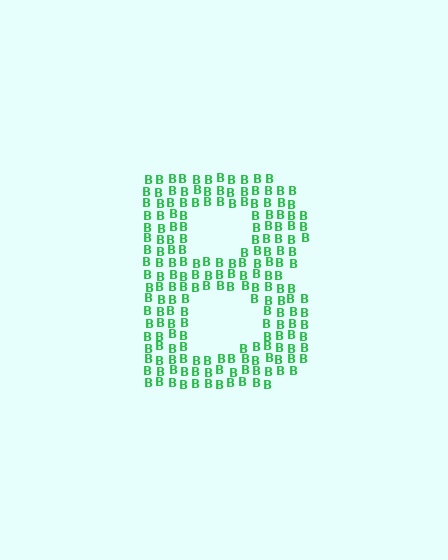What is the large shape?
The large shape is the letter B.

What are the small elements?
The small elements are letter B's.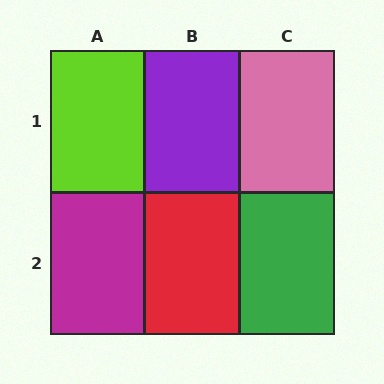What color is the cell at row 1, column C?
Pink.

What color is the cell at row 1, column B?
Purple.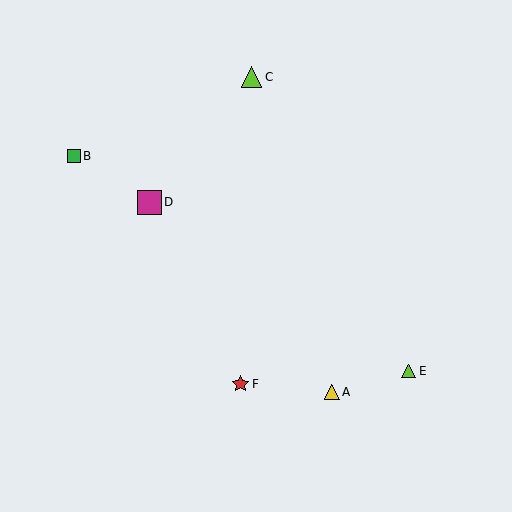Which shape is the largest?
The magenta square (labeled D) is the largest.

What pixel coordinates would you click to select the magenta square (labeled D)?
Click at (150, 202) to select the magenta square D.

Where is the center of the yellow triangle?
The center of the yellow triangle is at (332, 392).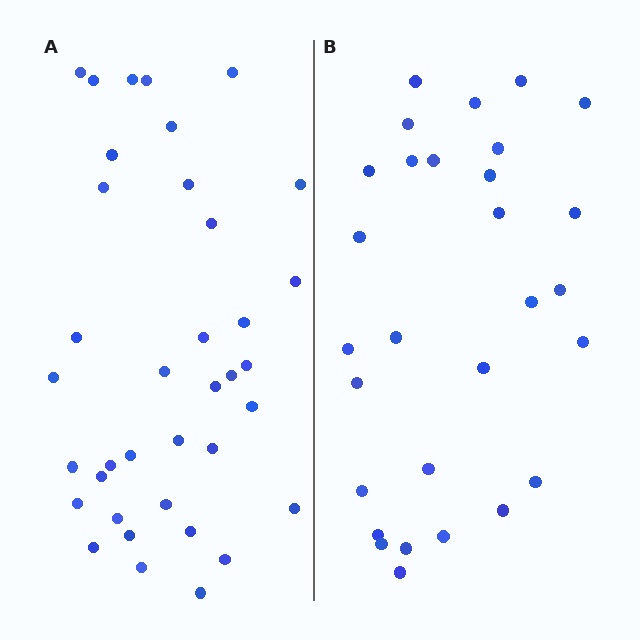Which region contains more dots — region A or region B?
Region A (the left region) has more dots.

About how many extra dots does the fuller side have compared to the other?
Region A has roughly 8 or so more dots than region B.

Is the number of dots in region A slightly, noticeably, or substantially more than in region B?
Region A has noticeably more, but not dramatically so. The ratio is roughly 1.3 to 1.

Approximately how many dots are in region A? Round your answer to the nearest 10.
About 40 dots. (The exact count is 37, which rounds to 40.)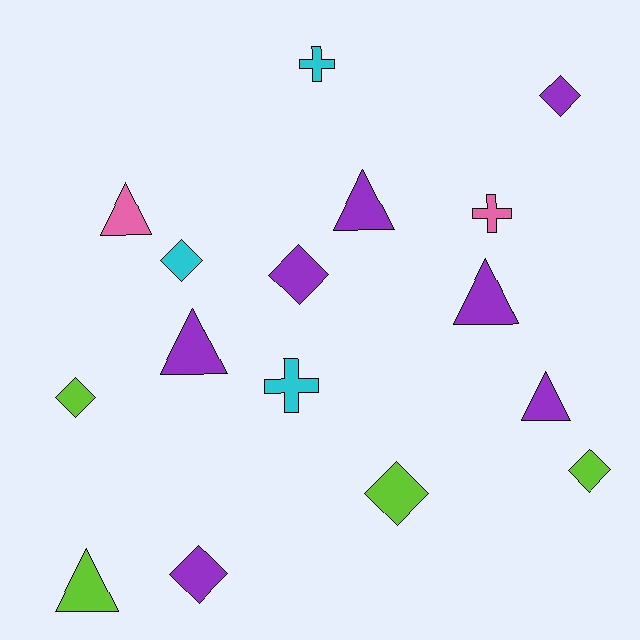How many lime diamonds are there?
There are 3 lime diamonds.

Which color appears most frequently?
Purple, with 7 objects.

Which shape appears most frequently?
Diamond, with 7 objects.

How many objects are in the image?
There are 16 objects.